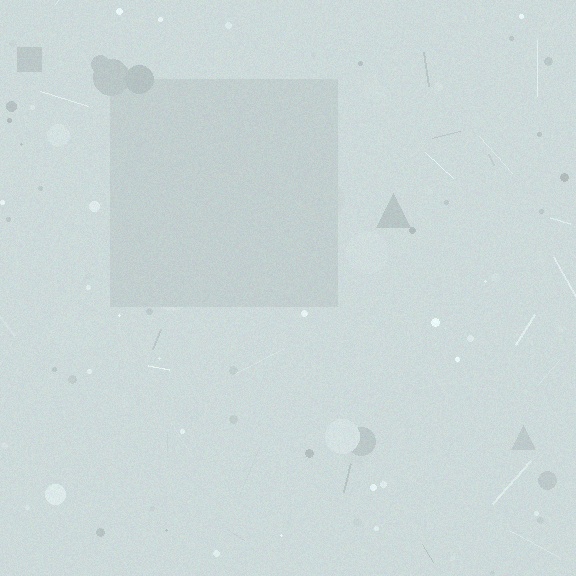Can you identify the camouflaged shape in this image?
The camouflaged shape is a square.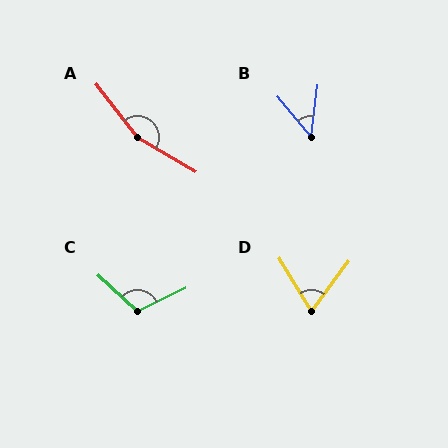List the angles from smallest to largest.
B (46°), D (68°), C (111°), A (158°).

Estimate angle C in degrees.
Approximately 111 degrees.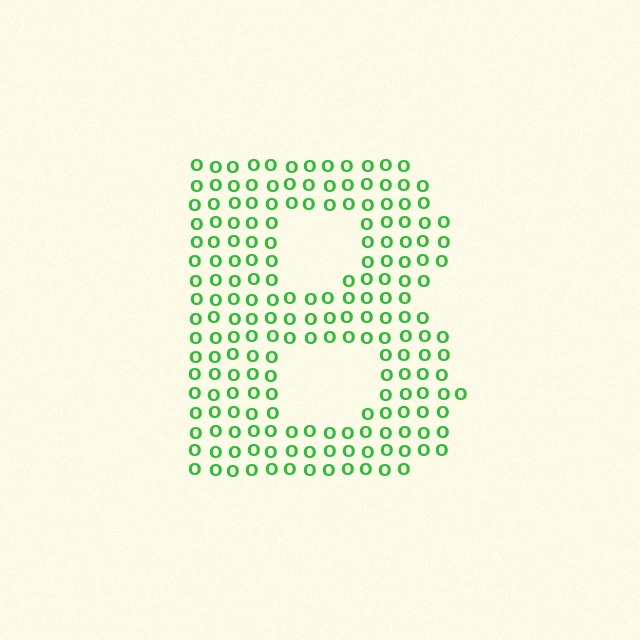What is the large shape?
The large shape is the letter B.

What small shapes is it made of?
It is made of small letter O's.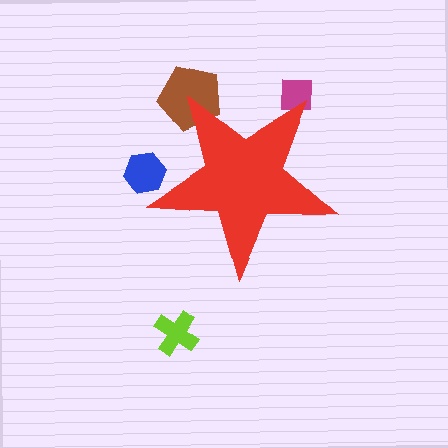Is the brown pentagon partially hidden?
Yes, the brown pentagon is partially hidden behind the red star.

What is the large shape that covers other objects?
A red star.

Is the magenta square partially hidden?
Yes, the magenta square is partially hidden behind the red star.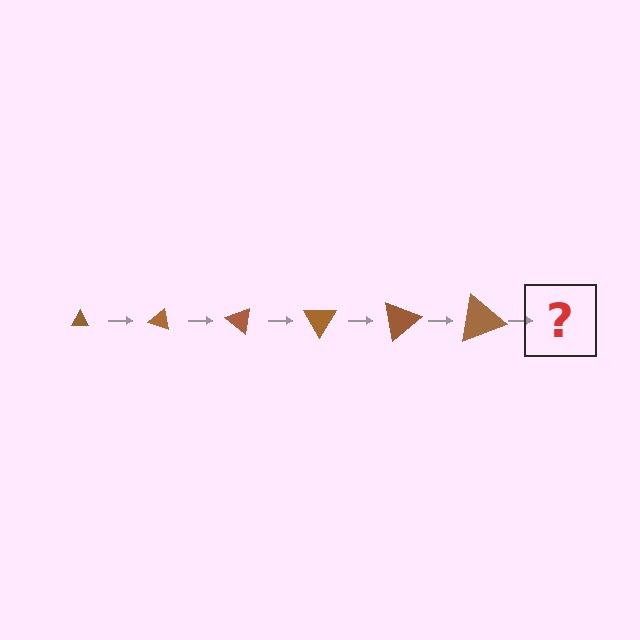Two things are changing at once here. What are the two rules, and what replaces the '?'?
The two rules are that the triangle grows larger each step and it rotates 20 degrees each step. The '?' should be a triangle, larger than the previous one and rotated 120 degrees from the start.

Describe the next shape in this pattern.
It should be a triangle, larger than the previous one and rotated 120 degrees from the start.